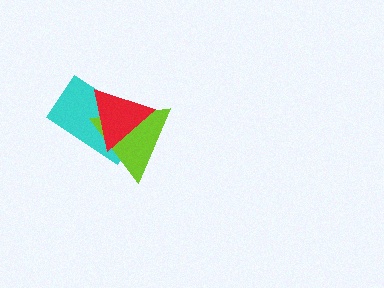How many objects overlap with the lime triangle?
2 objects overlap with the lime triangle.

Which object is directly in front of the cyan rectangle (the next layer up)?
The lime triangle is directly in front of the cyan rectangle.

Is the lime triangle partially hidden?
Yes, it is partially covered by another shape.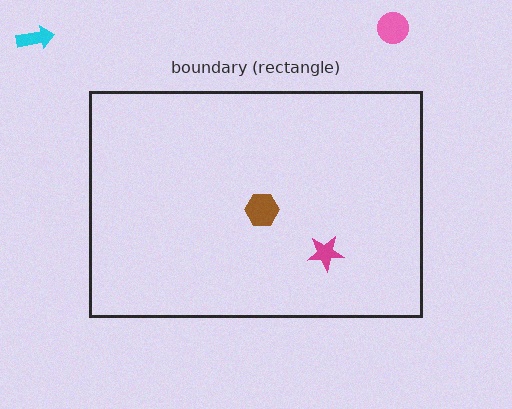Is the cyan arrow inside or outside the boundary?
Outside.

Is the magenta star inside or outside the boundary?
Inside.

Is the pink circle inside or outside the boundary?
Outside.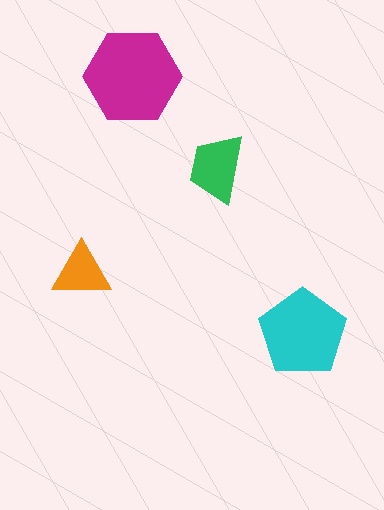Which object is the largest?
The magenta hexagon.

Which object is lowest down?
The cyan pentagon is bottommost.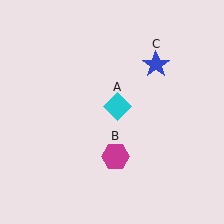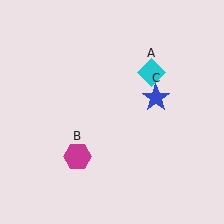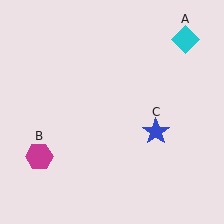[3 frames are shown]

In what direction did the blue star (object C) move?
The blue star (object C) moved down.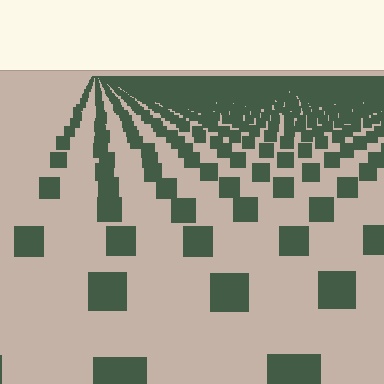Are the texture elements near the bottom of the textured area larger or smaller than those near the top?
Larger. Near the bottom, elements are closer to the viewer and appear at a bigger on-screen size.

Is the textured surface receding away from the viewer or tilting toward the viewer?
The surface is receding away from the viewer. Texture elements get smaller and denser toward the top.